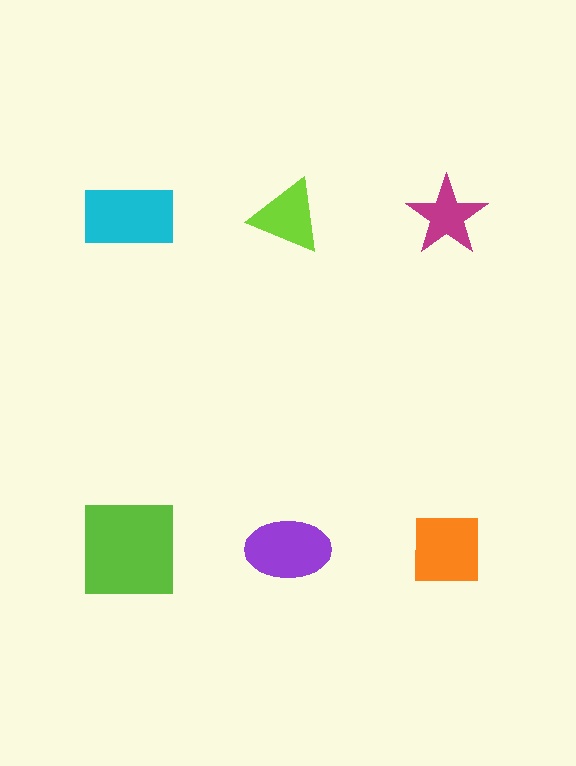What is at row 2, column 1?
A lime square.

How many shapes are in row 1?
3 shapes.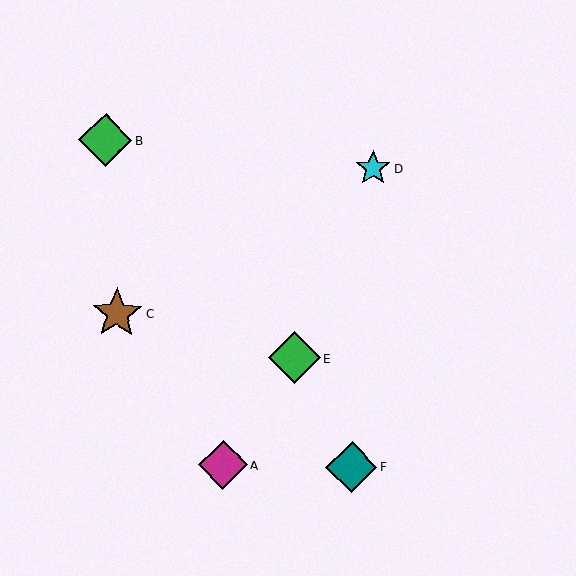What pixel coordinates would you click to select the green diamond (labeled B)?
Click at (105, 140) to select the green diamond B.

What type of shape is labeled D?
Shape D is a cyan star.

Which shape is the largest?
The green diamond (labeled B) is the largest.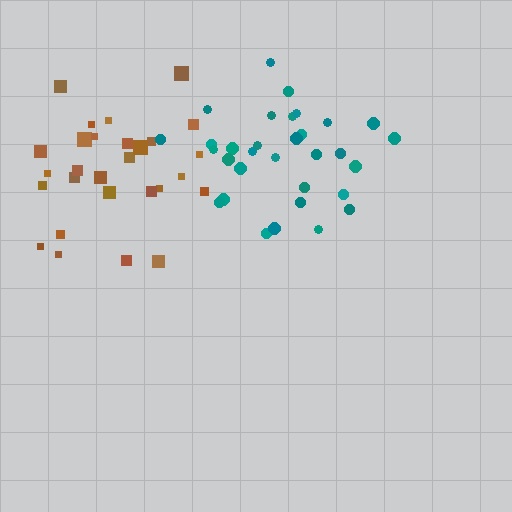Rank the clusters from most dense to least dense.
brown, teal.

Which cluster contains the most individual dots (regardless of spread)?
Teal (32).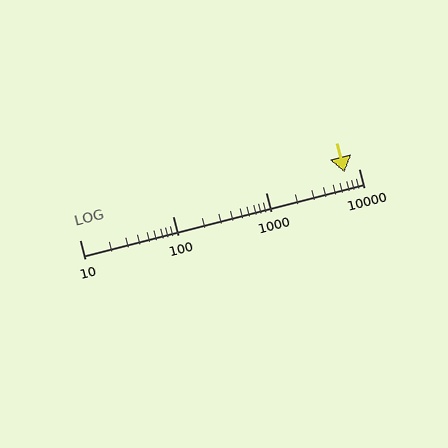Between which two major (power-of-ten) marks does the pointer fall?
The pointer is between 1000 and 10000.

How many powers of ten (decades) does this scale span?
The scale spans 3 decades, from 10 to 10000.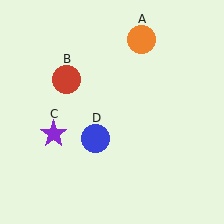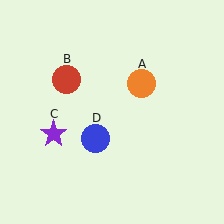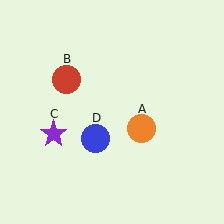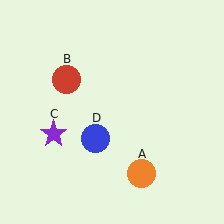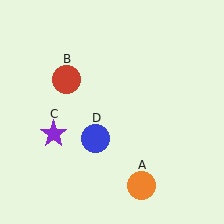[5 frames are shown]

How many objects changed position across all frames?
1 object changed position: orange circle (object A).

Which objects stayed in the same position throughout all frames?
Red circle (object B) and purple star (object C) and blue circle (object D) remained stationary.